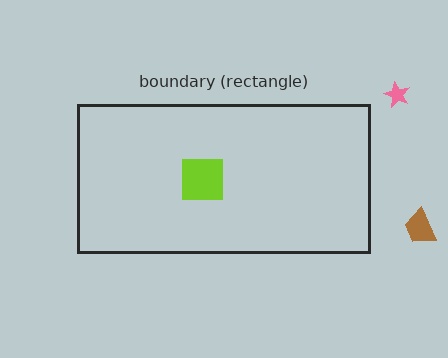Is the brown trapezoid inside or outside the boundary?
Outside.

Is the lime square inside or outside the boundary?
Inside.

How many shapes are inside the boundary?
1 inside, 2 outside.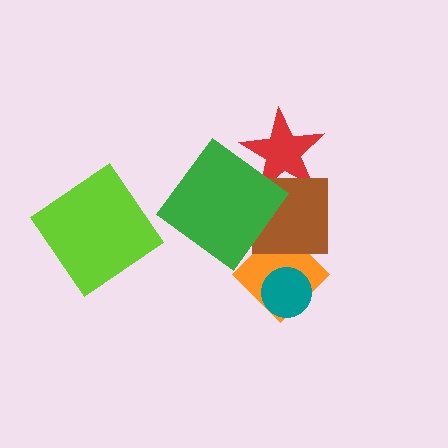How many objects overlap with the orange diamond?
2 objects overlap with the orange diamond.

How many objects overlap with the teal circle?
1 object overlaps with the teal circle.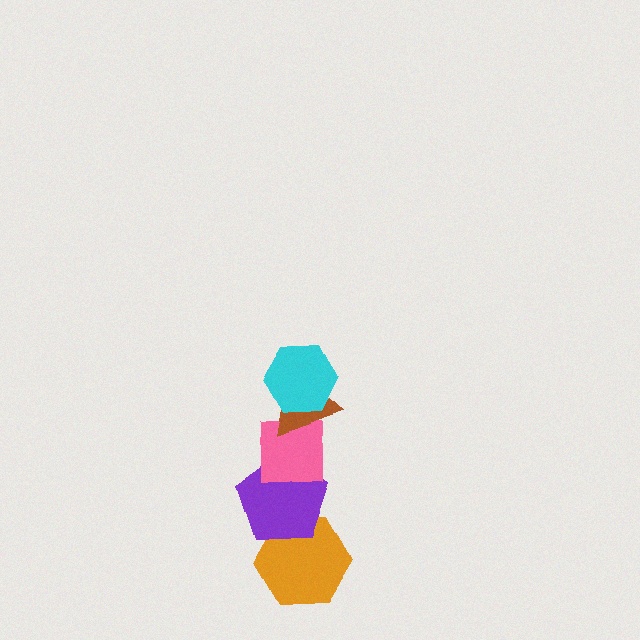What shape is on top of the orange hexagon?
The purple pentagon is on top of the orange hexagon.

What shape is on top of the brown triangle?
The cyan hexagon is on top of the brown triangle.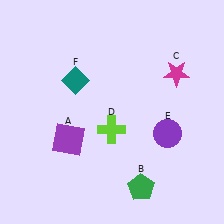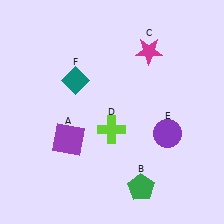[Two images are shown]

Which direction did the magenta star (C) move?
The magenta star (C) moved left.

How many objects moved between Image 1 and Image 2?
1 object moved between the two images.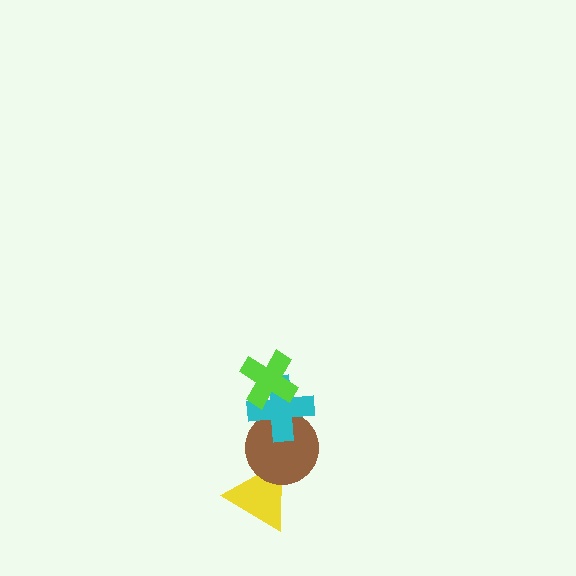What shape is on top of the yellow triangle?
The brown circle is on top of the yellow triangle.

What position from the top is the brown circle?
The brown circle is 3rd from the top.